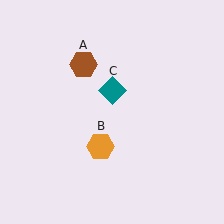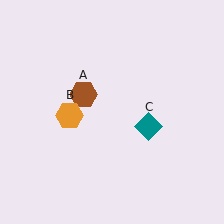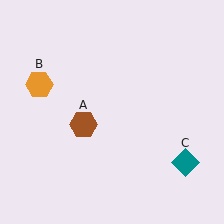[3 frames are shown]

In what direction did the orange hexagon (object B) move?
The orange hexagon (object B) moved up and to the left.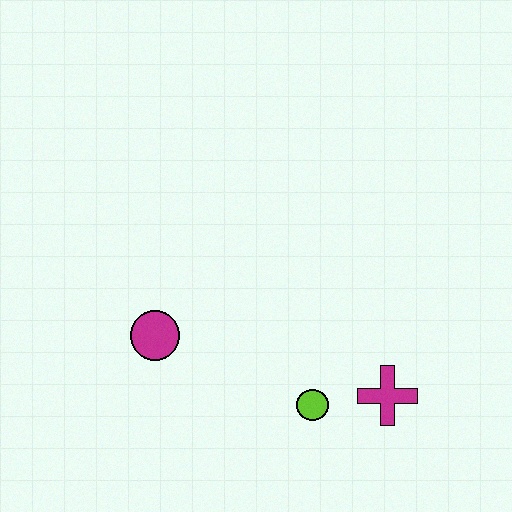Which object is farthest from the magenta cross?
The magenta circle is farthest from the magenta cross.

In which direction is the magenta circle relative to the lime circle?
The magenta circle is to the left of the lime circle.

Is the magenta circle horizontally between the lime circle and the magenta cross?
No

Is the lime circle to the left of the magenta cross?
Yes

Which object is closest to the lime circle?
The magenta cross is closest to the lime circle.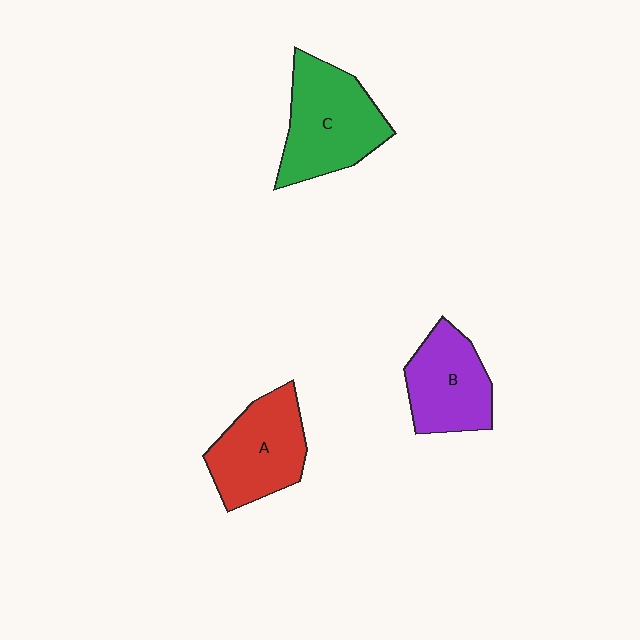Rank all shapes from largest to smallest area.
From largest to smallest: C (green), A (red), B (purple).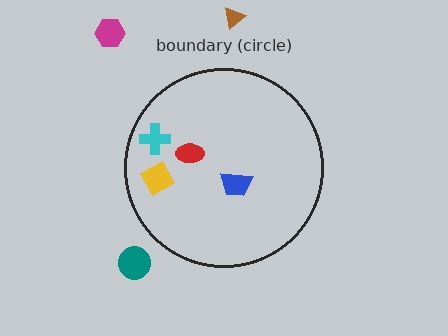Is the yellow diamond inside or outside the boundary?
Inside.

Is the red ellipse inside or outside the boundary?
Inside.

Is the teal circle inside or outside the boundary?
Outside.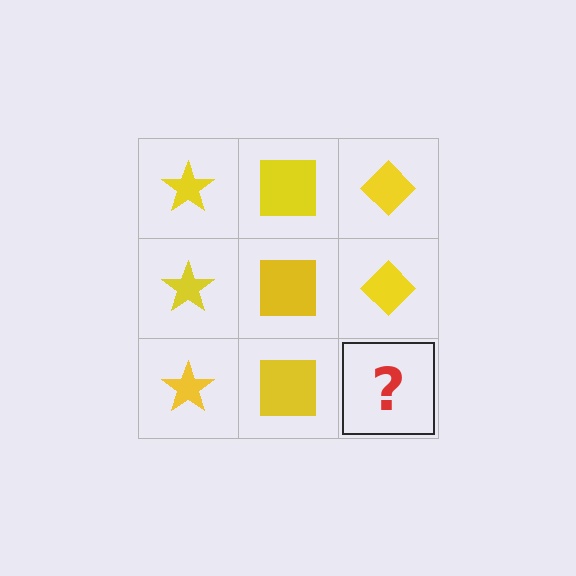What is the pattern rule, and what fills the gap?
The rule is that each column has a consistent shape. The gap should be filled with a yellow diamond.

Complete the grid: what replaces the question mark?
The question mark should be replaced with a yellow diamond.